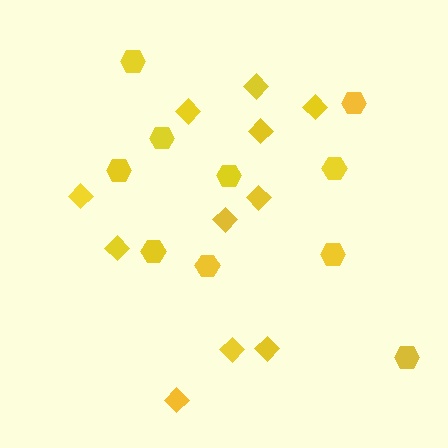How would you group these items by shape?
There are 2 groups: one group of hexagons (10) and one group of diamonds (11).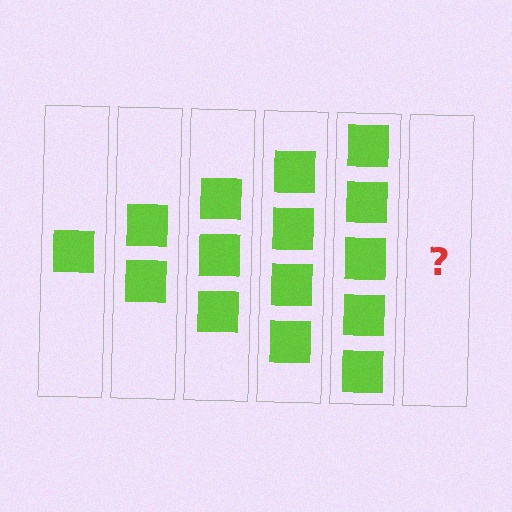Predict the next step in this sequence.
The next step is 6 squares.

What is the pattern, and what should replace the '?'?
The pattern is that each step adds one more square. The '?' should be 6 squares.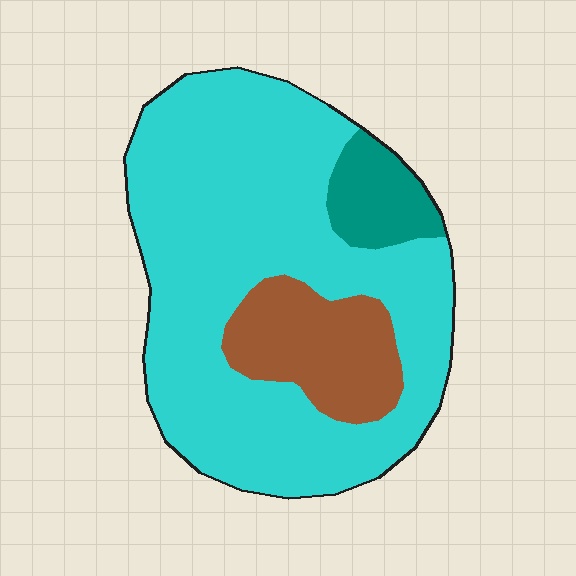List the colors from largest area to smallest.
From largest to smallest: cyan, brown, teal.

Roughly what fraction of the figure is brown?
Brown covers about 15% of the figure.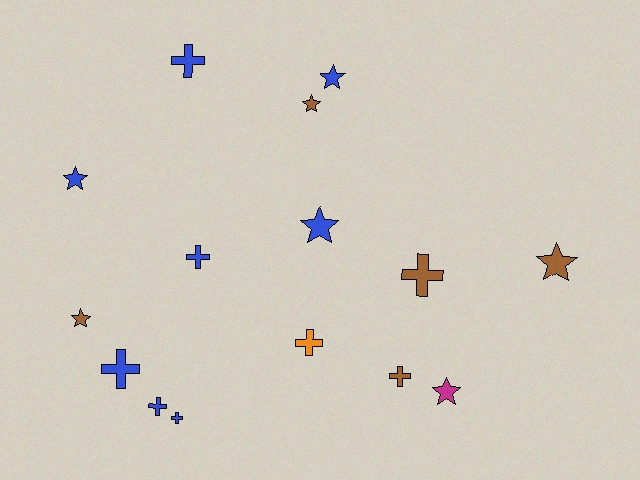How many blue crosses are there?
There are 5 blue crosses.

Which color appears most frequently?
Blue, with 8 objects.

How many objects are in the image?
There are 15 objects.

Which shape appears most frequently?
Cross, with 8 objects.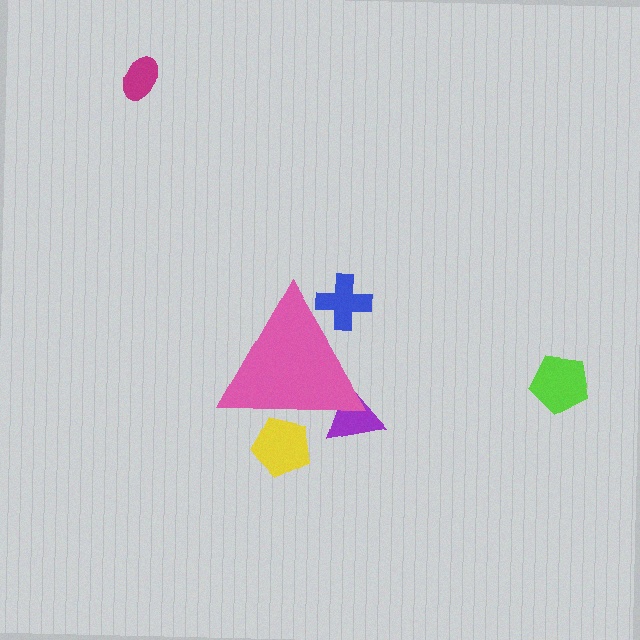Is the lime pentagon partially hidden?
No, the lime pentagon is fully visible.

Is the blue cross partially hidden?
Yes, the blue cross is partially hidden behind the pink triangle.